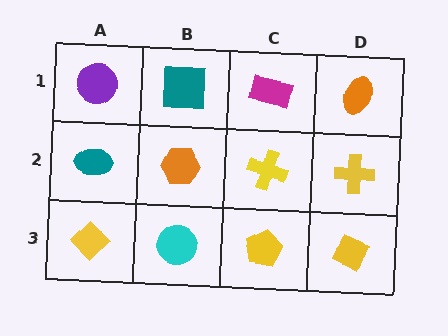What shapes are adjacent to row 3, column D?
A yellow cross (row 2, column D), a yellow pentagon (row 3, column C).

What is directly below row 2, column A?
A yellow diamond.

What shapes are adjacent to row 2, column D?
An orange ellipse (row 1, column D), a yellow diamond (row 3, column D), a yellow cross (row 2, column C).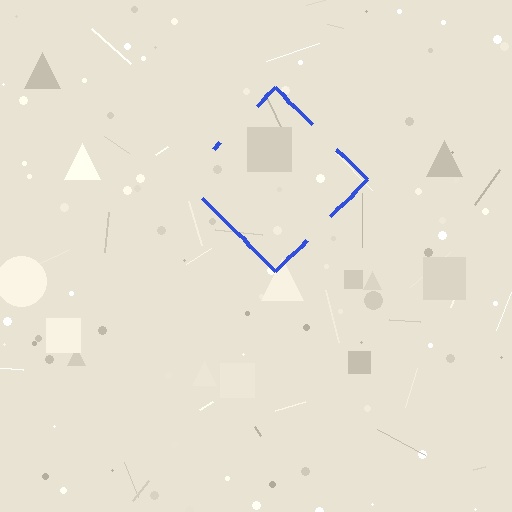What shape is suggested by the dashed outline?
The dashed outline suggests a diamond.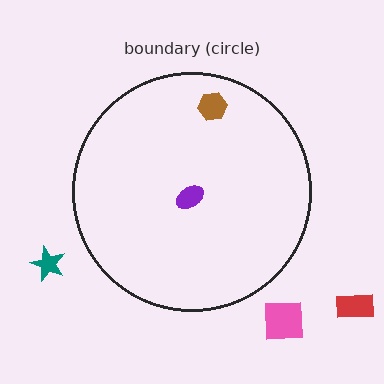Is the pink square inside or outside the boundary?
Outside.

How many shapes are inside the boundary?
2 inside, 3 outside.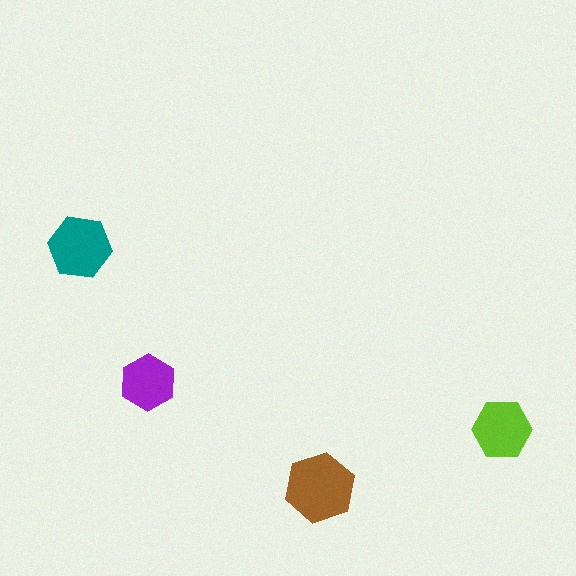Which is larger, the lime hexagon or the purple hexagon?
The lime one.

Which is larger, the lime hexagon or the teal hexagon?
The teal one.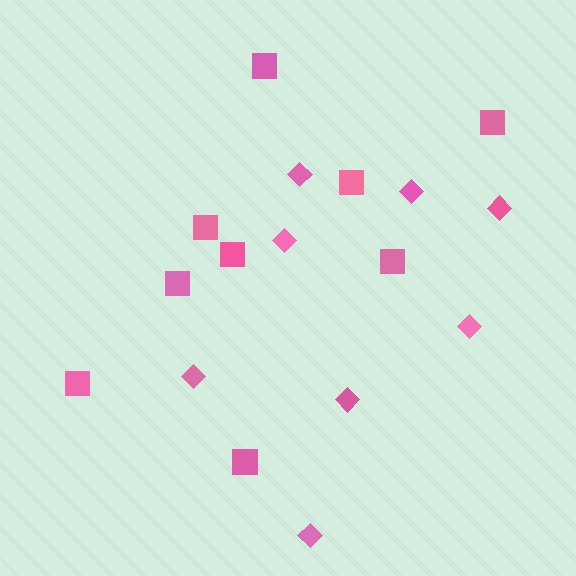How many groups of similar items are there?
There are 2 groups: one group of diamonds (8) and one group of squares (9).